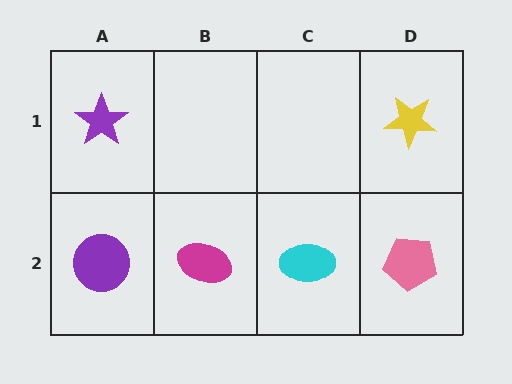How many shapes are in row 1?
2 shapes.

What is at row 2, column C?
A cyan ellipse.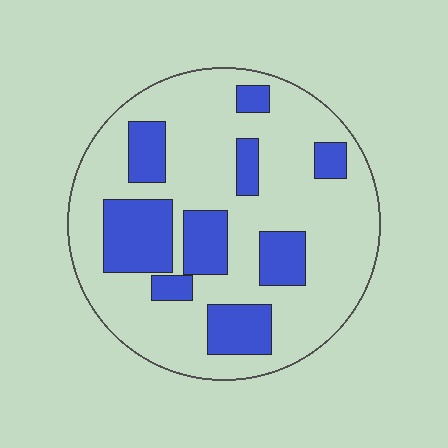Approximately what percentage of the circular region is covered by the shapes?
Approximately 25%.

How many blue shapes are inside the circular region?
9.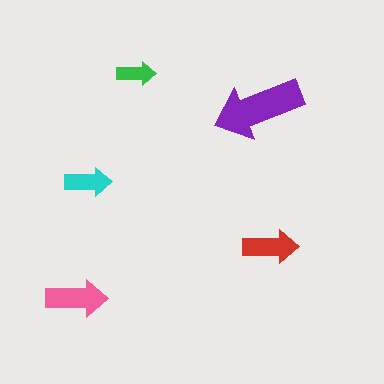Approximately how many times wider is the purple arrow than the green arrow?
About 2.5 times wider.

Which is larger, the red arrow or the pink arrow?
The pink one.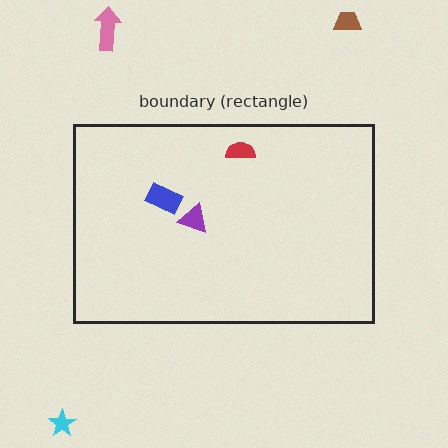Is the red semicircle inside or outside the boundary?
Inside.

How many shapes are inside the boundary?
3 inside, 3 outside.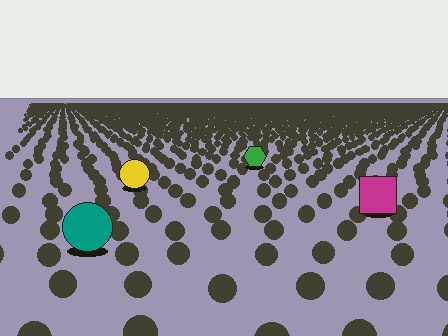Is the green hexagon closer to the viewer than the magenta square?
No. The magenta square is closer — you can tell from the texture gradient: the ground texture is coarser near it.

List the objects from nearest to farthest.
From nearest to farthest: the teal circle, the magenta square, the yellow circle, the green hexagon.